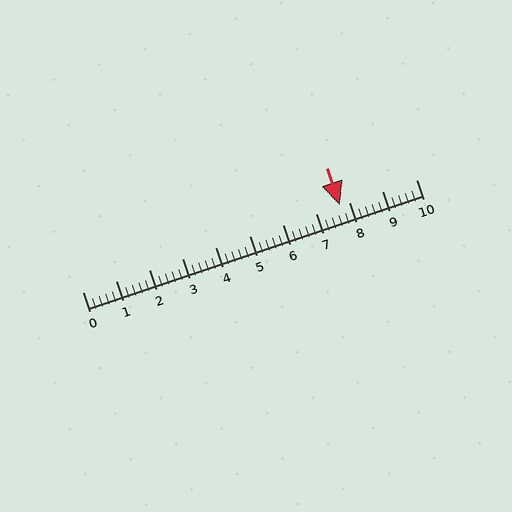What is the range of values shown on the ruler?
The ruler shows values from 0 to 10.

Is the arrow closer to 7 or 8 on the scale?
The arrow is closer to 8.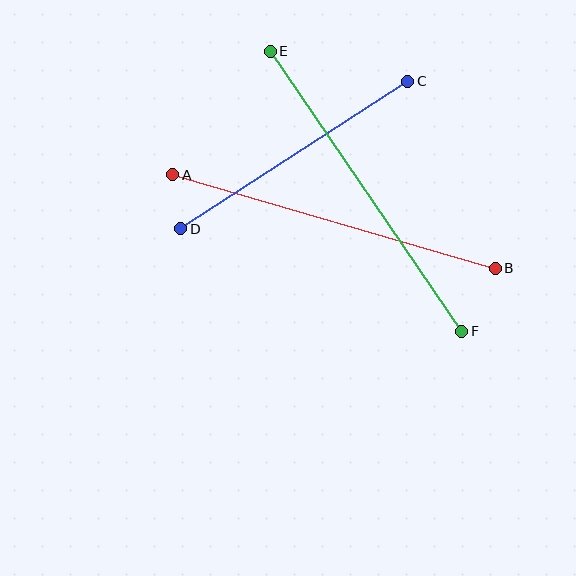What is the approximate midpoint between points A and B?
The midpoint is at approximately (334, 221) pixels.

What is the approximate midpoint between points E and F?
The midpoint is at approximately (366, 191) pixels.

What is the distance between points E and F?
The distance is approximately 339 pixels.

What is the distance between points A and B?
The distance is approximately 336 pixels.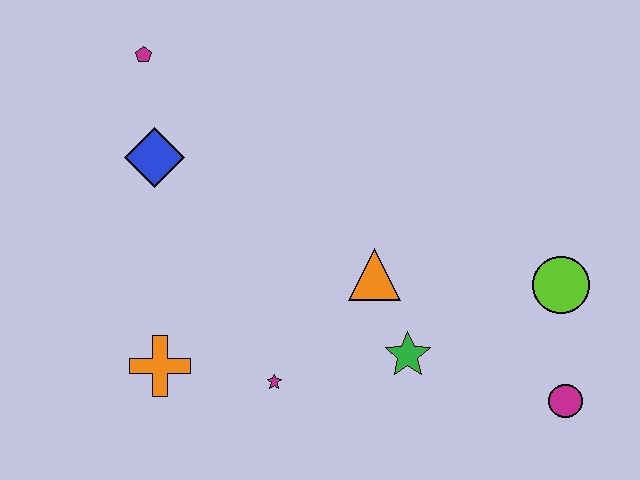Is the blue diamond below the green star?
No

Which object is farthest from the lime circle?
The magenta pentagon is farthest from the lime circle.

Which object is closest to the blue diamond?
The magenta pentagon is closest to the blue diamond.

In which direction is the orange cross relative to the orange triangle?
The orange cross is to the left of the orange triangle.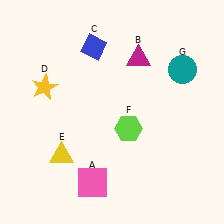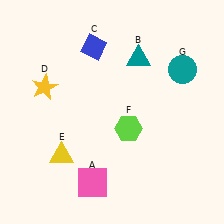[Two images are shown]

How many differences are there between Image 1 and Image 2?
There is 1 difference between the two images.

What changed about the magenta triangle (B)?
In Image 1, B is magenta. In Image 2, it changed to teal.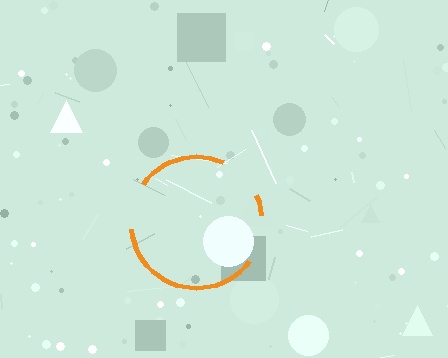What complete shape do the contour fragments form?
The contour fragments form a circle.